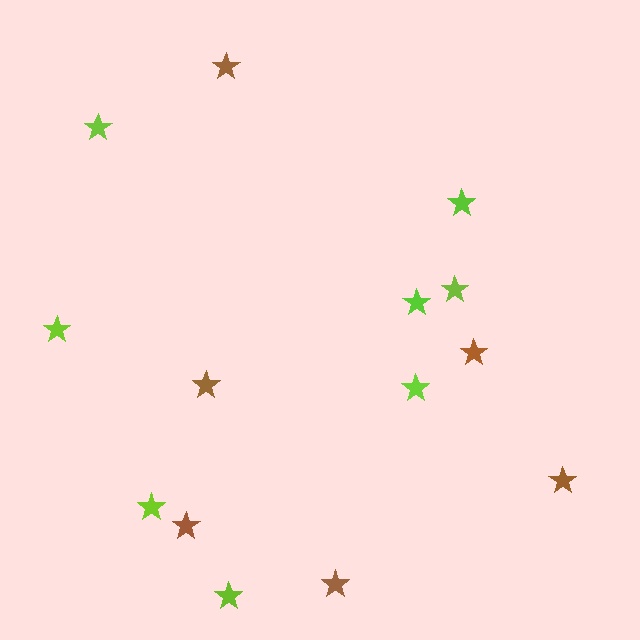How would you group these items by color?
There are 2 groups: one group of brown stars (6) and one group of lime stars (8).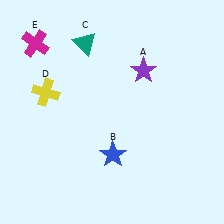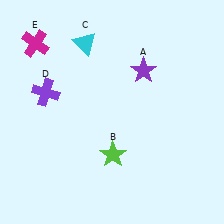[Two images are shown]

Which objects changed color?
B changed from blue to lime. C changed from teal to cyan. D changed from yellow to purple.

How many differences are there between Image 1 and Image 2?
There are 3 differences between the two images.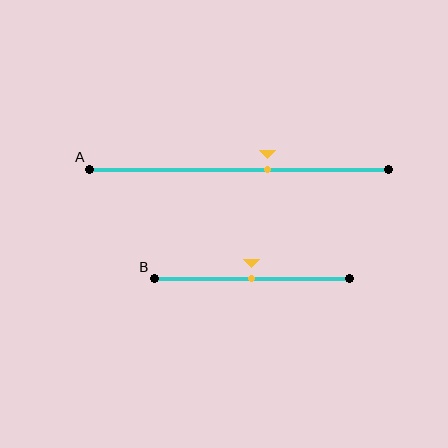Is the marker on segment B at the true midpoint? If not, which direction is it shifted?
Yes, the marker on segment B is at the true midpoint.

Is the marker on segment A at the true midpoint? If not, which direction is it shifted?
No, the marker on segment A is shifted to the right by about 10% of the segment length.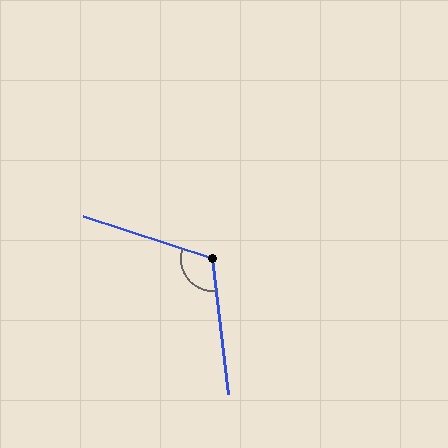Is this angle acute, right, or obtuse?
It is obtuse.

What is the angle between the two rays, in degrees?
Approximately 115 degrees.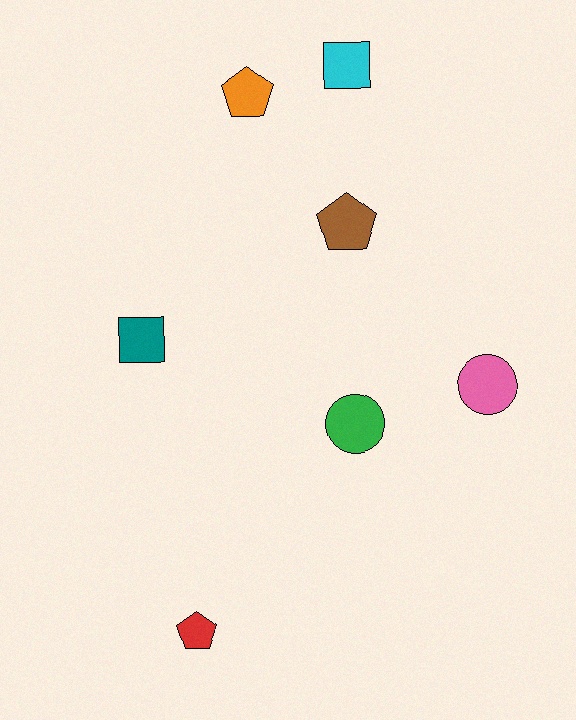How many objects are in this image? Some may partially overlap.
There are 7 objects.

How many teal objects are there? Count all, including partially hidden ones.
There is 1 teal object.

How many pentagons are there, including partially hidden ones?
There are 3 pentagons.